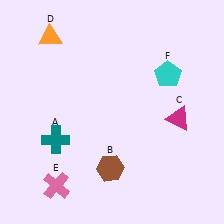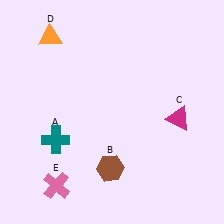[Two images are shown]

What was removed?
The cyan pentagon (F) was removed in Image 2.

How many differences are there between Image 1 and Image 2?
There is 1 difference between the two images.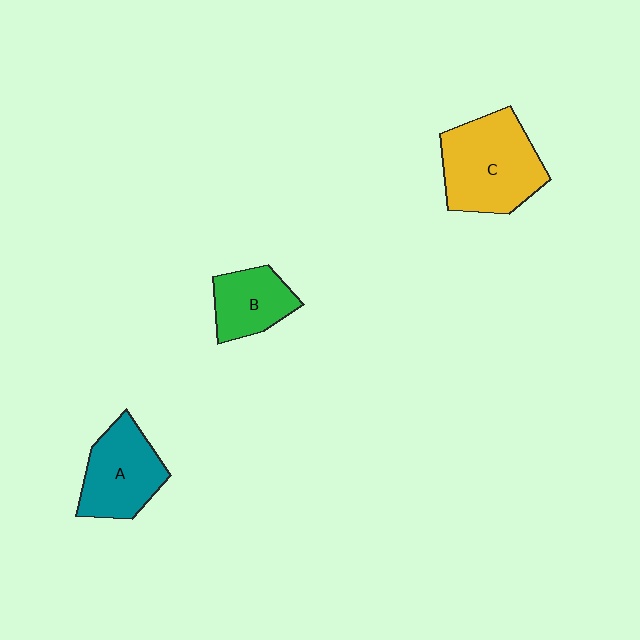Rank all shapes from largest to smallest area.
From largest to smallest: C (yellow), A (teal), B (green).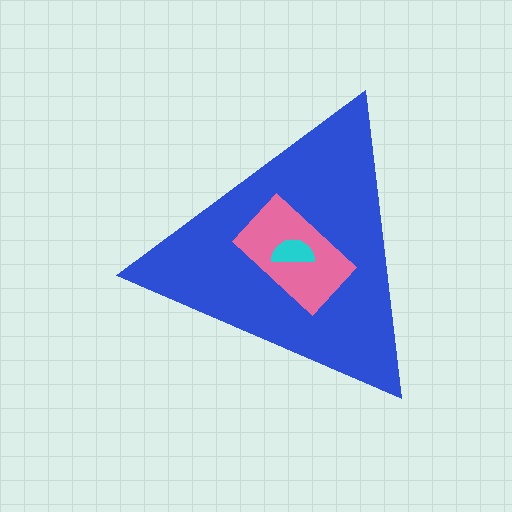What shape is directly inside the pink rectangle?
The cyan semicircle.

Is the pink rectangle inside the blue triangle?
Yes.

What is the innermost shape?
The cyan semicircle.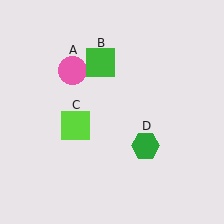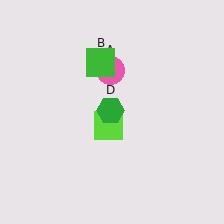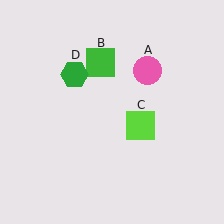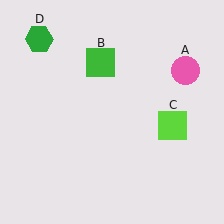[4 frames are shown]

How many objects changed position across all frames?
3 objects changed position: pink circle (object A), lime square (object C), green hexagon (object D).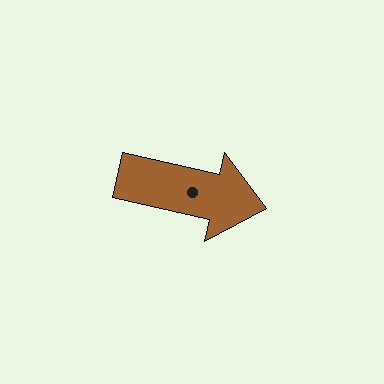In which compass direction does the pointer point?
East.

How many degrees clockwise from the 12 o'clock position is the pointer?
Approximately 103 degrees.